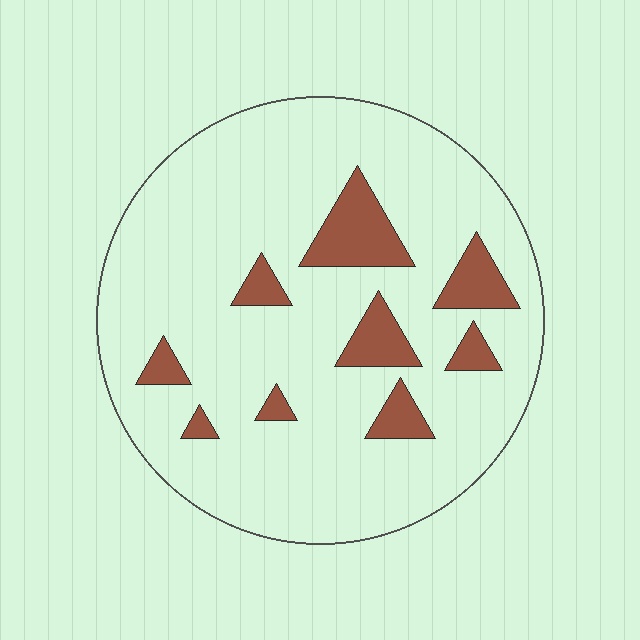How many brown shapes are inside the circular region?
9.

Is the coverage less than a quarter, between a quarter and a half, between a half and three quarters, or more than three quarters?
Less than a quarter.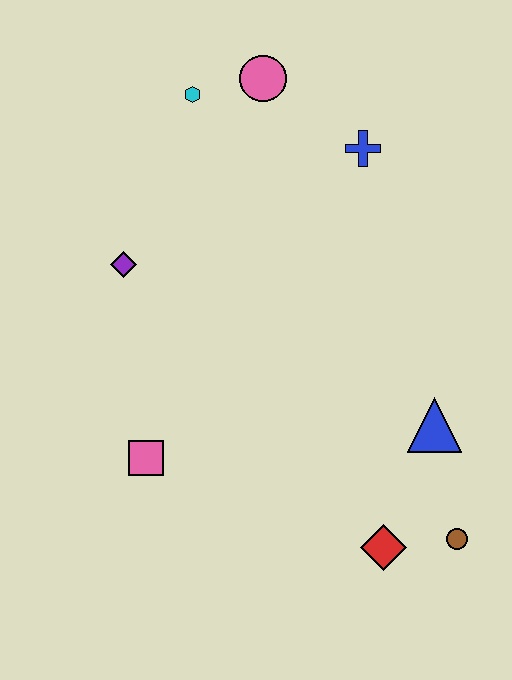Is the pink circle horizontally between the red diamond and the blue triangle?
No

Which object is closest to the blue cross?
The pink circle is closest to the blue cross.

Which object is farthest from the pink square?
The pink circle is farthest from the pink square.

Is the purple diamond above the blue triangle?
Yes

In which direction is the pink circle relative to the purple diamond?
The pink circle is above the purple diamond.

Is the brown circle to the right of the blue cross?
Yes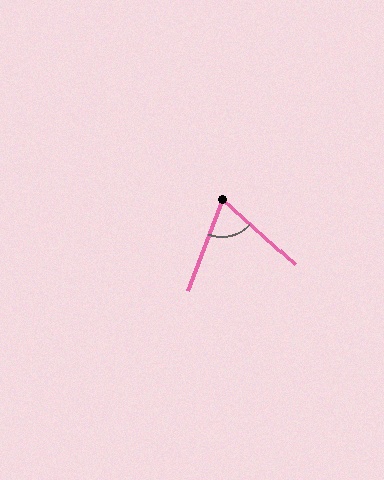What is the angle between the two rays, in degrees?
Approximately 68 degrees.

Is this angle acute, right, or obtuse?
It is acute.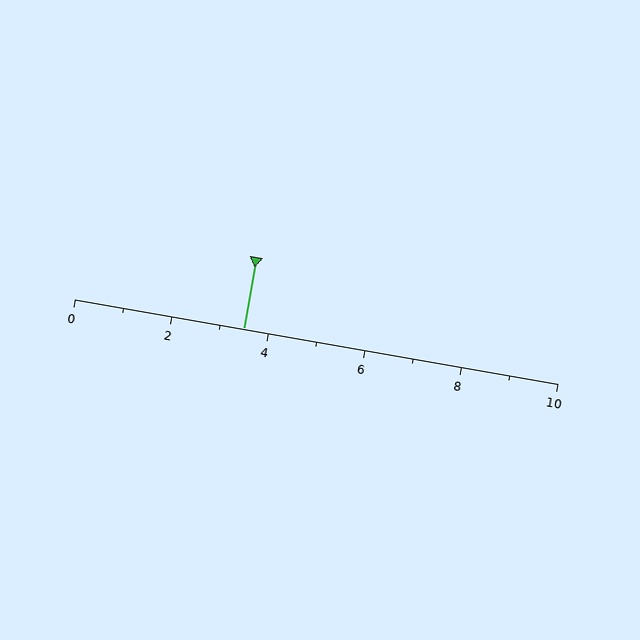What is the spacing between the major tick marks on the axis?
The major ticks are spaced 2 apart.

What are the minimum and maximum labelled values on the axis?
The axis runs from 0 to 10.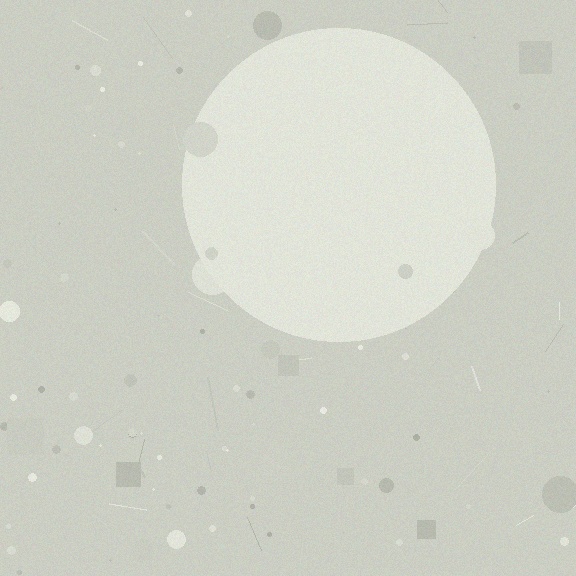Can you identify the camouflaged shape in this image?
The camouflaged shape is a circle.